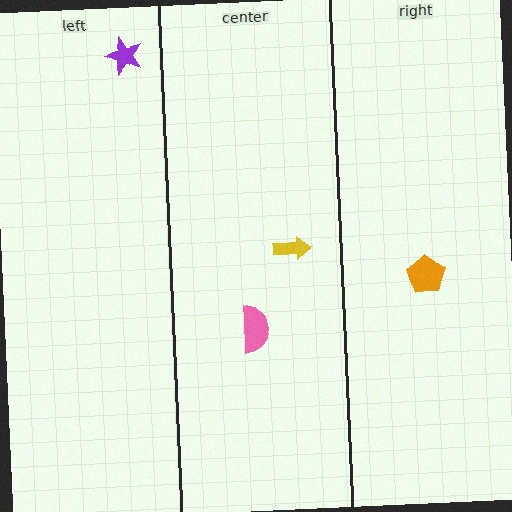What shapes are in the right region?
The orange pentagon.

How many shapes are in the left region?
1.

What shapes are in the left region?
The purple star.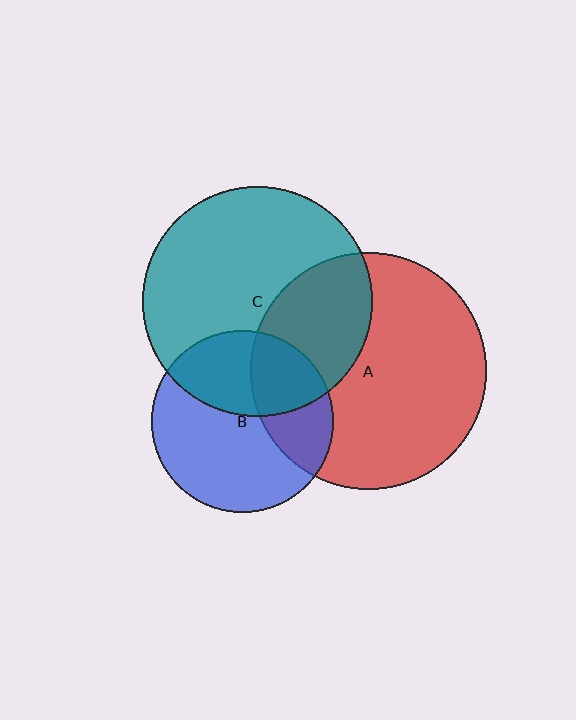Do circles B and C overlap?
Yes.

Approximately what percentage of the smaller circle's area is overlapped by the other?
Approximately 40%.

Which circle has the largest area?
Circle A (red).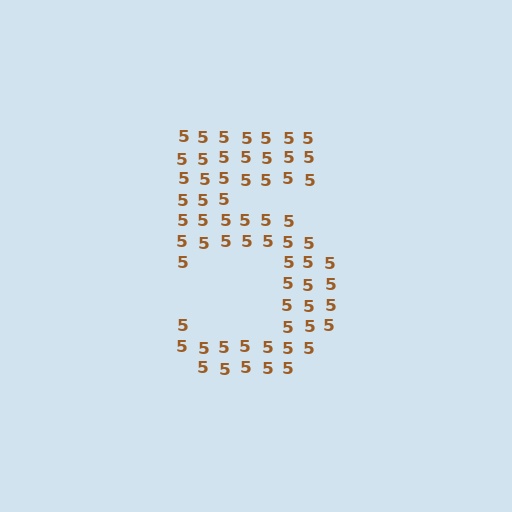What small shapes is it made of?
It is made of small digit 5's.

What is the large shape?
The large shape is the digit 5.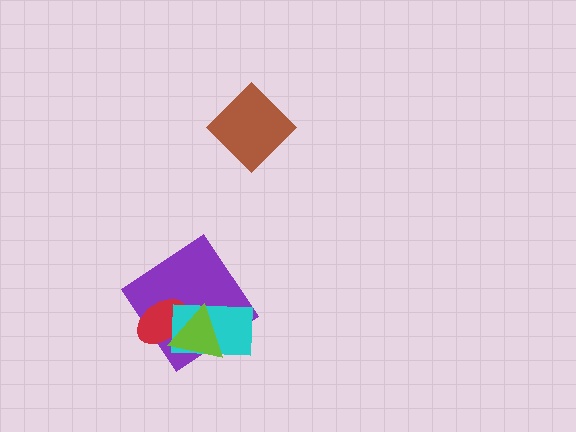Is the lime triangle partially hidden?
No, no other shape covers it.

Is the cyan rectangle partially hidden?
Yes, it is partially covered by another shape.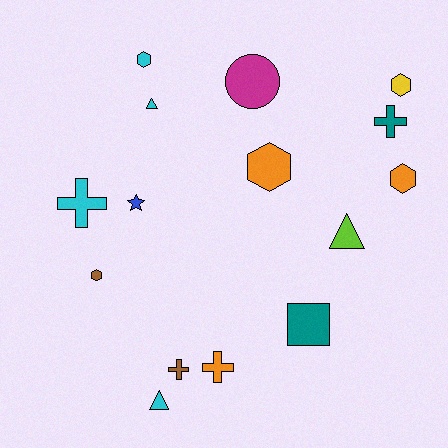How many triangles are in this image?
There are 3 triangles.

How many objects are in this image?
There are 15 objects.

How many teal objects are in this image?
There are 2 teal objects.